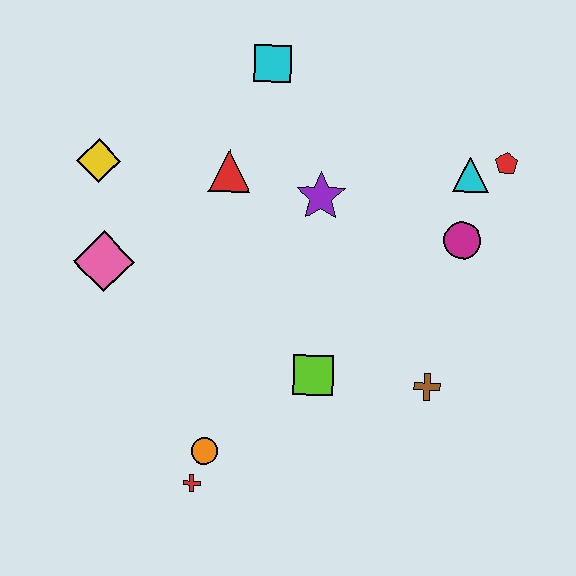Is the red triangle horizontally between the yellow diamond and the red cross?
No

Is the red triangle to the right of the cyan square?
No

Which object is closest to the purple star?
The red triangle is closest to the purple star.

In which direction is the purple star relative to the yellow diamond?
The purple star is to the right of the yellow diamond.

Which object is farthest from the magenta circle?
The yellow diamond is farthest from the magenta circle.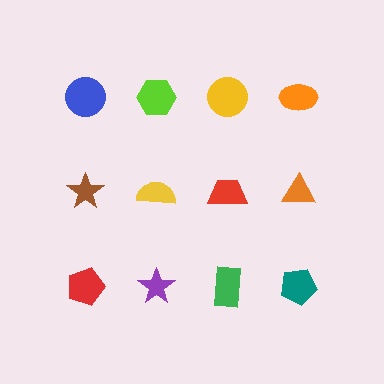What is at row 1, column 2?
A lime hexagon.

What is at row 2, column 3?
A red trapezoid.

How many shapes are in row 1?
4 shapes.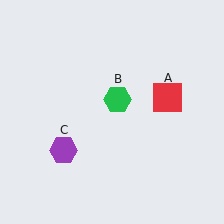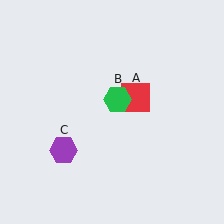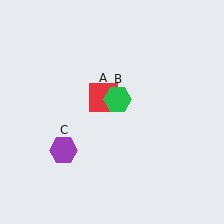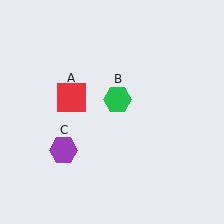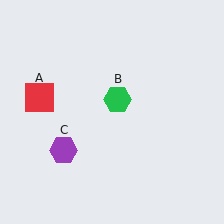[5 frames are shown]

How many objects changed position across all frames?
1 object changed position: red square (object A).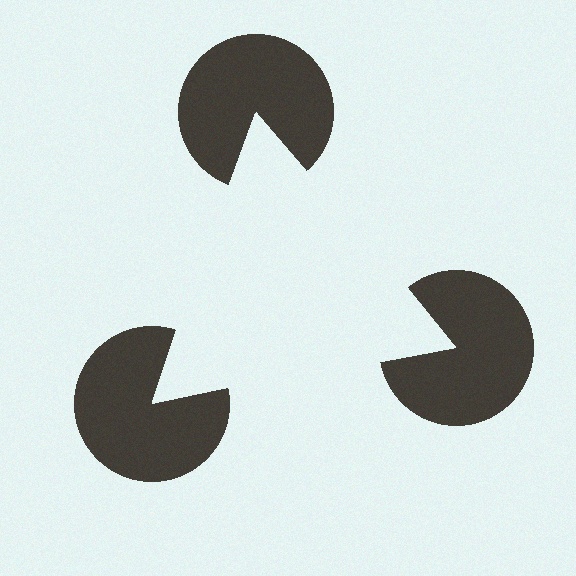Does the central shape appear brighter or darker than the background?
It typically appears slightly brighter than the background, even though no actual brightness change is drawn.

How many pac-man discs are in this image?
There are 3 — one at each vertex of the illusory triangle.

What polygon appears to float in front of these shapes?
An illusory triangle — its edges are inferred from the aligned wedge cuts in the pac-man discs, not physically drawn.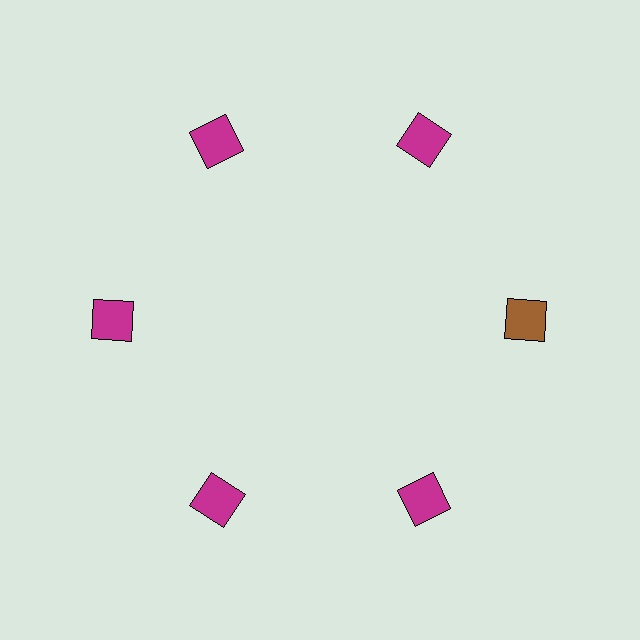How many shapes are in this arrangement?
There are 6 shapes arranged in a ring pattern.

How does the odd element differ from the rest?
It has a different color: brown instead of magenta.